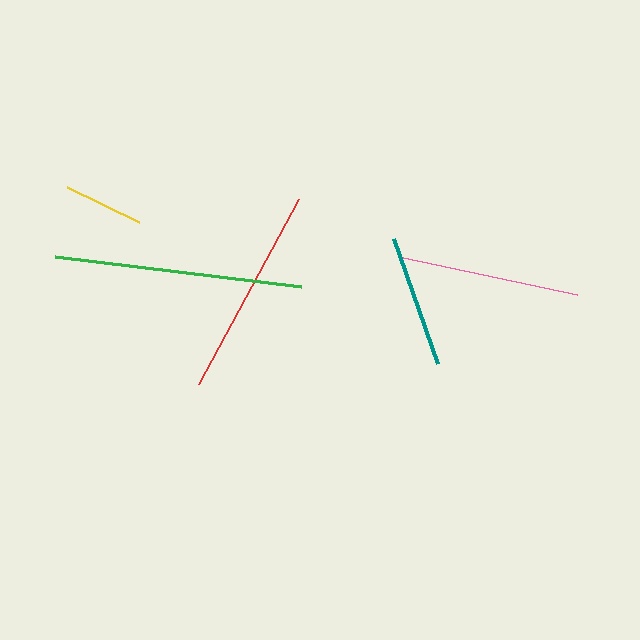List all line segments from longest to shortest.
From longest to shortest: green, red, pink, teal, yellow.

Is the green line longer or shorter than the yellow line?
The green line is longer than the yellow line.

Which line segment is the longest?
The green line is the longest at approximately 248 pixels.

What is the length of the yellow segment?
The yellow segment is approximately 80 pixels long.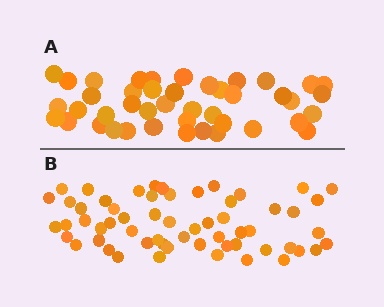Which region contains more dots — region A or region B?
Region B (the bottom region) has more dots.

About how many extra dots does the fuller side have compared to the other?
Region B has approximately 15 more dots than region A.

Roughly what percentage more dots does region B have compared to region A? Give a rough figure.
About 35% more.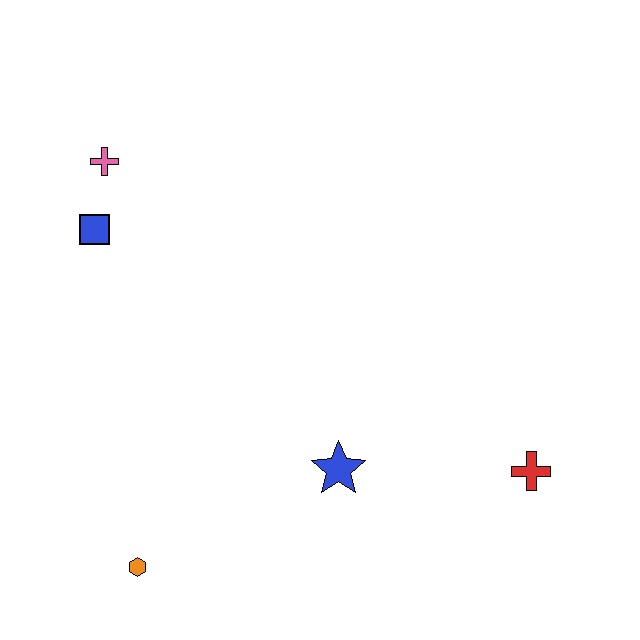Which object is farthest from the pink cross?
The red cross is farthest from the pink cross.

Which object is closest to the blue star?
The red cross is closest to the blue star.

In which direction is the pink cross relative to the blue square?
The pink cross is above the blue square.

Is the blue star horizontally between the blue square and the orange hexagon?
No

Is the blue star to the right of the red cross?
No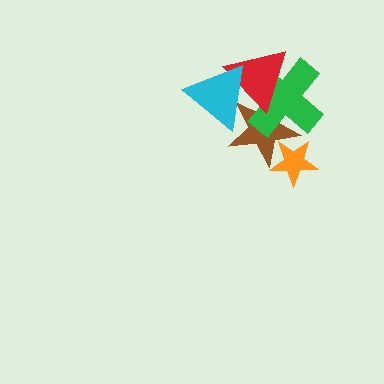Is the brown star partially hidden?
Yes, it is partially covered by another shape.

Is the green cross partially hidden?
Yes, it is partially covered by another shape.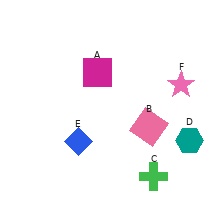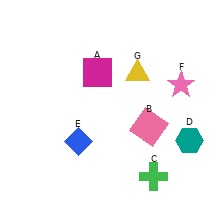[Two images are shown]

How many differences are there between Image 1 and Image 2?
There is 1 difference between the two images.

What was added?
A yellow triangle (G) was added in Image 2.